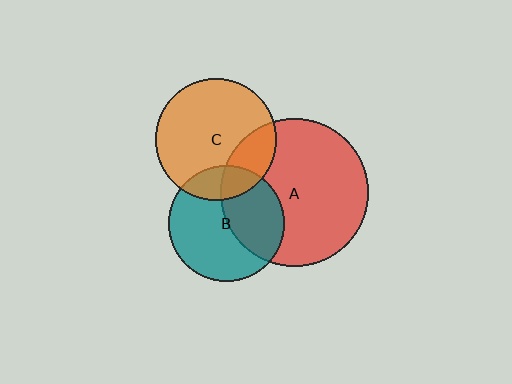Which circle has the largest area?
Circle A (red).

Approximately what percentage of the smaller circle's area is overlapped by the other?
Approximately 40%.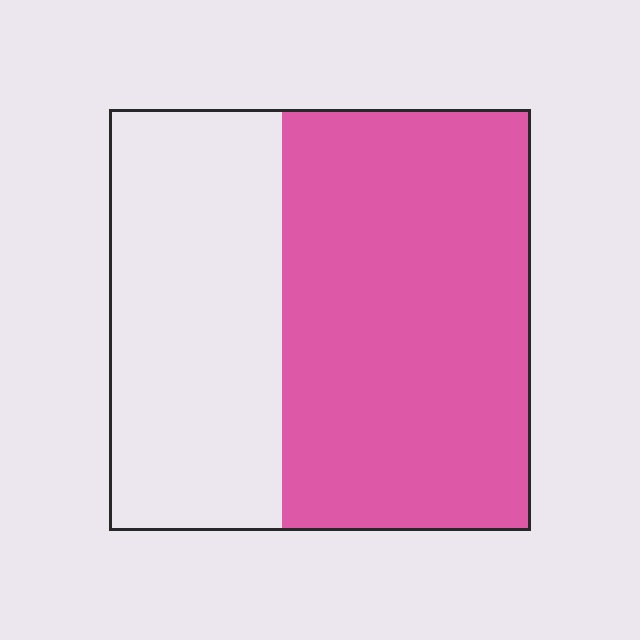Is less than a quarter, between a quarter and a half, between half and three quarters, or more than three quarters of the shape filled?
Between half and three quarters.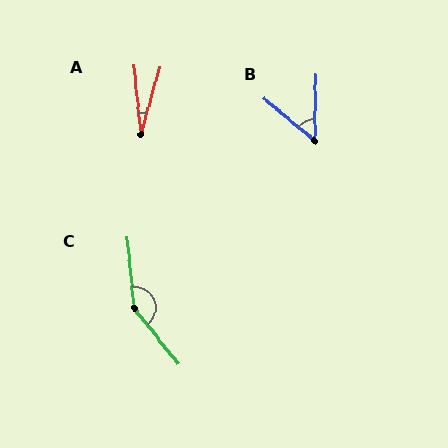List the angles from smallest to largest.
A (22°), B (51°), C (147°).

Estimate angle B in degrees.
Approximately 51 degrees.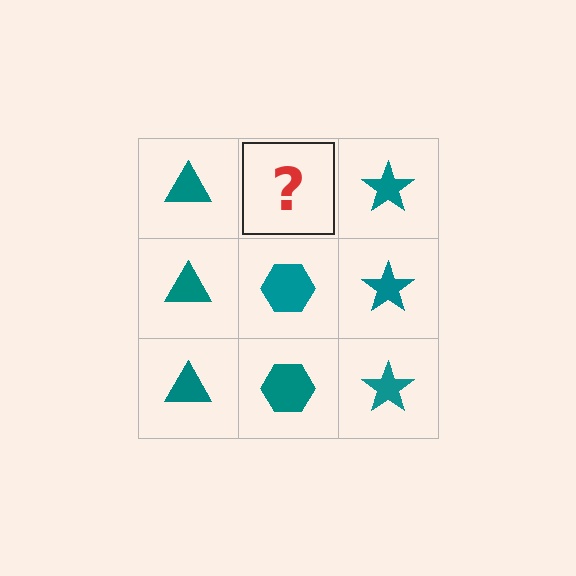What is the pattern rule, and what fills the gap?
The rule is that each column has a consistent shape. The gap should be filled with a teal hexagon.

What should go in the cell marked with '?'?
The missing cell should contain a teal hexagon.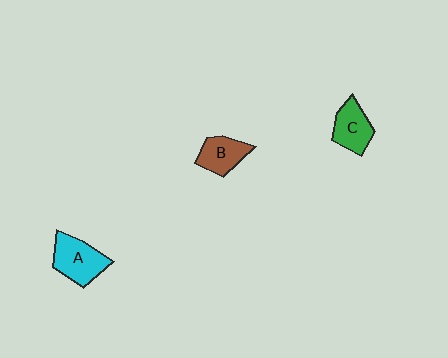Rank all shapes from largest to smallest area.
From largest to smallest: A (cyan), C (green), B (brown).